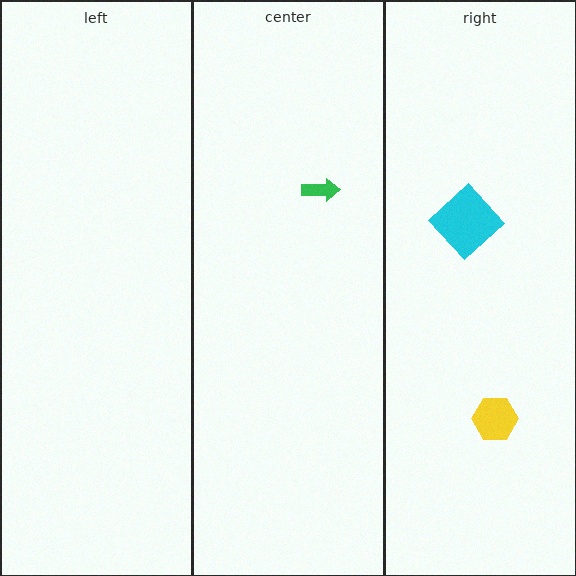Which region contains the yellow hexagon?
The right region.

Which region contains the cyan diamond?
The right region.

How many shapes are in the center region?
1.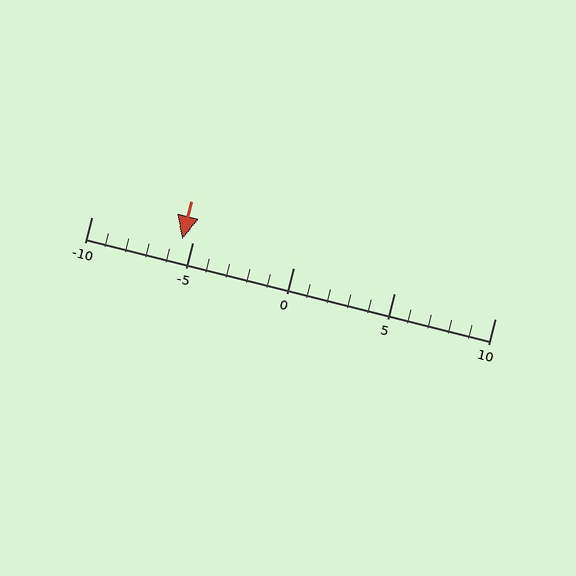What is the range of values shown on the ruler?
The ruler shows values from -10 to 10.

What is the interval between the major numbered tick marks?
The major tick marks are spaced 5 units apart.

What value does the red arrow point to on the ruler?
The red arrow points to approximately -6.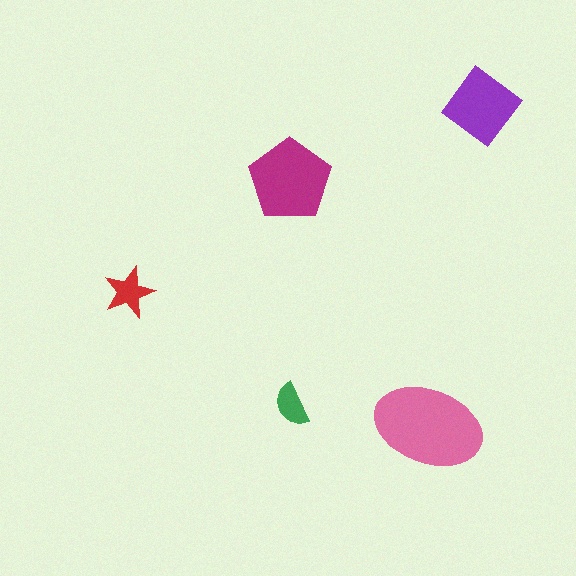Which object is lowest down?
The pink ellipse is bottommost.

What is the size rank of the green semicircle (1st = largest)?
5th.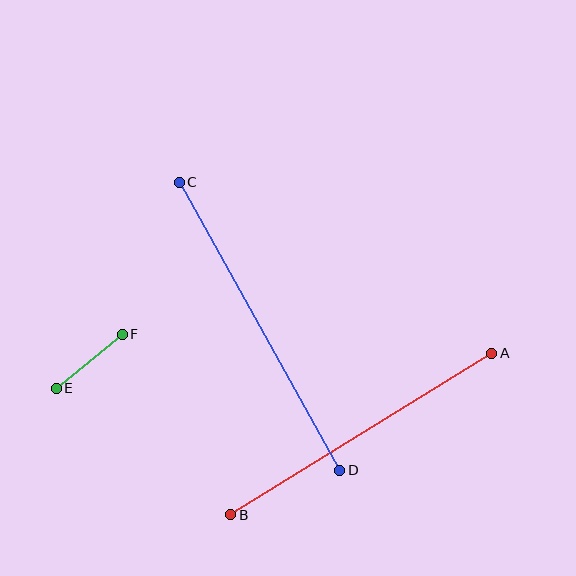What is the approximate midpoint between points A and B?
The midpoint is at approximately (361, 434) pixels.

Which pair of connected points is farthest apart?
Points C and D are farthest apart.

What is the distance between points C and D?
The distance is approximately 330 pixels.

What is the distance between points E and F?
The distance is approximately 85 pixels.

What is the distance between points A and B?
The distance is approximately 307 pixels.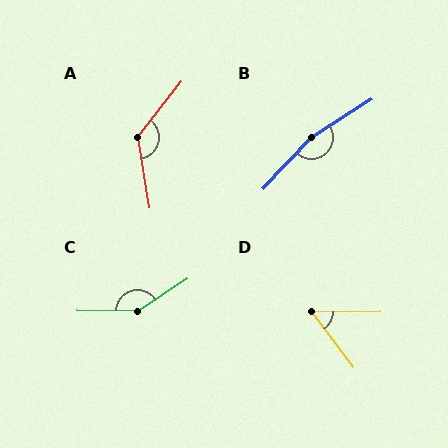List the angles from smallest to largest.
D (53°), A (133°), C (147°), B (166°).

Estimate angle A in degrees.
Approximately 133 degrees.